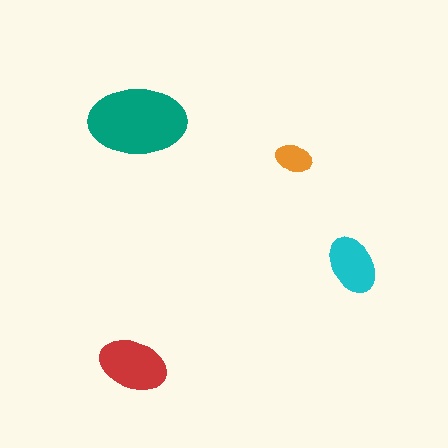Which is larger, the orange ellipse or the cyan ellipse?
The cyan one.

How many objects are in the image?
There are 4 objects in the image.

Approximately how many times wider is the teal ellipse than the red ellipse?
About 1.5 times wider.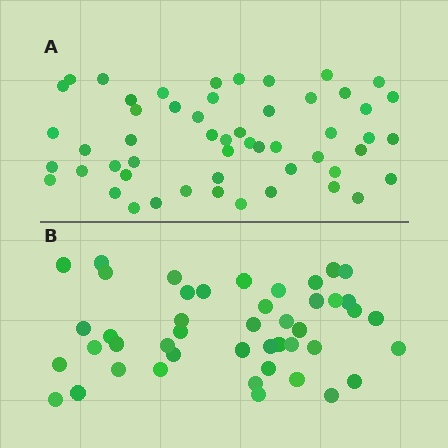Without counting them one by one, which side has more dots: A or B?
Region A (the top region) has more dots.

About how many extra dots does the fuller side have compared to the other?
Region A has roughly 8 or so more dots than region B.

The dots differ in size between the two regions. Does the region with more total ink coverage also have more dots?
No. Region B has more total ink coverage because its dots are larger, but region A actually contains more individual dots. Total area can be misleading — the number of items is what matters here.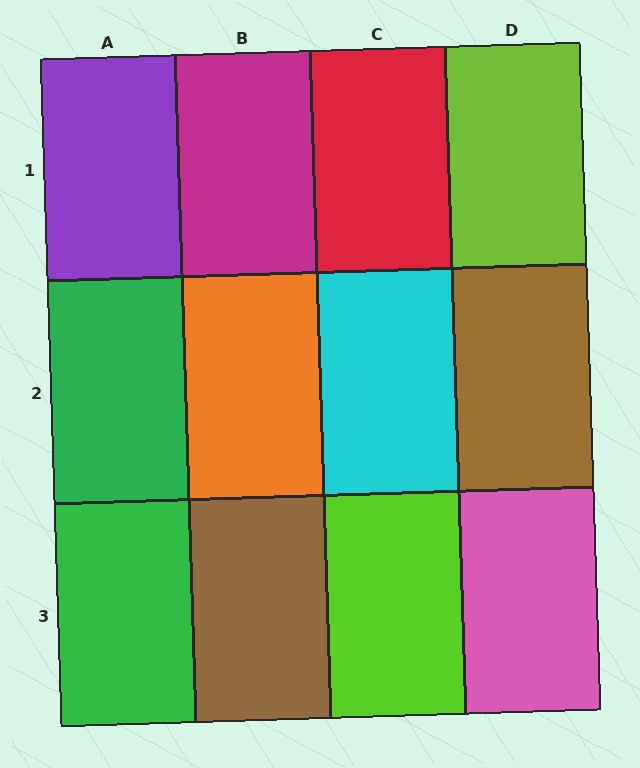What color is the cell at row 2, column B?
Orange.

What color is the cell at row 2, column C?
Cyan.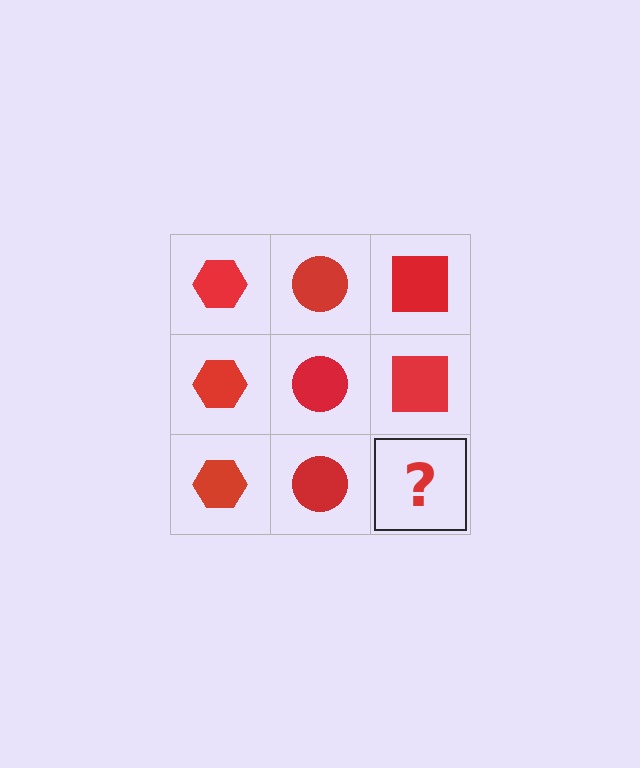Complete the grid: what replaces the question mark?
The question mark should be replaced with a red square.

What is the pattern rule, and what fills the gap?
The rule is that each column has a consistent shape. The gap should be filled with a red square.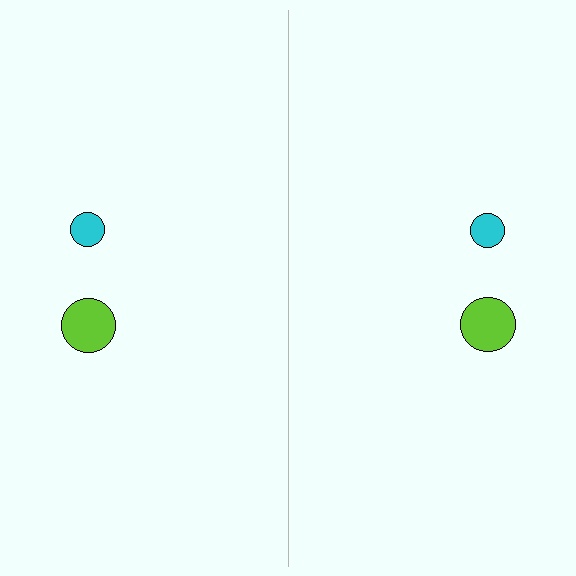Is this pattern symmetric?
Yes, this pattern has bilateral (reflection) symmetry.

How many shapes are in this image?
There are 4 shapes in this image.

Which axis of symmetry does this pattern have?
The pattern has a vertical axis of symmetry running through the center of the image.